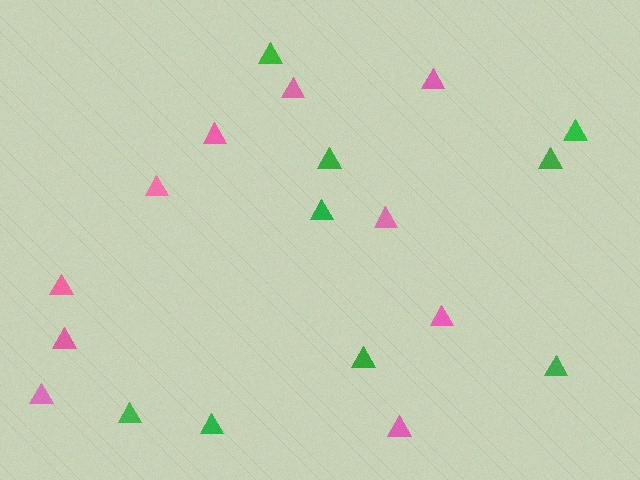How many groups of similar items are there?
There are 2 groups: one group of pink triangles (10) and one group of green triangles (9).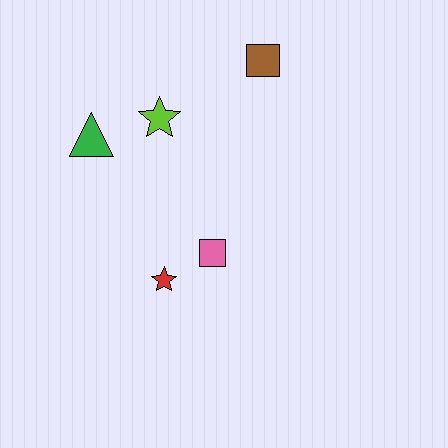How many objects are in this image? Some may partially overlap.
There are 5 objects.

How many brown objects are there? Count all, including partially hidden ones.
There is 1 brown object.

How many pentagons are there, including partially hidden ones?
There are no pentagons.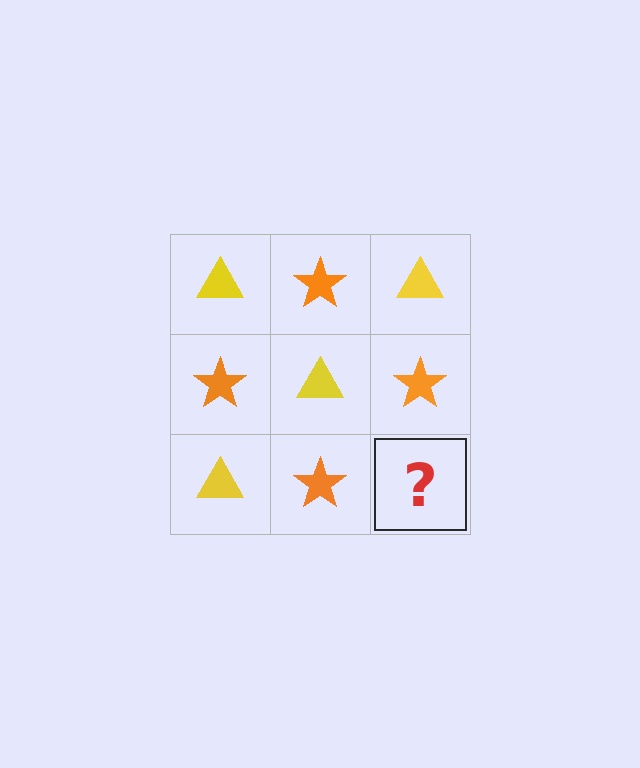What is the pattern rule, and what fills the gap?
The rule is that it alternates yellow triangle and orange star in a checkerboard pattern. The gap should be filled with a yellow triangle.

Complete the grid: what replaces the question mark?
The question mark should be replaced with a yellow triangle.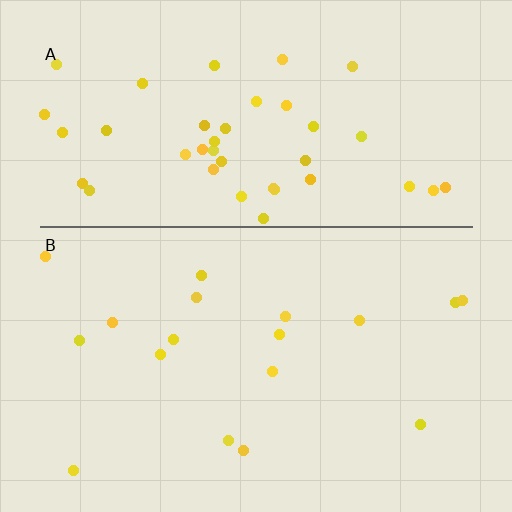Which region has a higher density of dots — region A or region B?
A (the top).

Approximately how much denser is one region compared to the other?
Approximately 2.4× — region A over region B.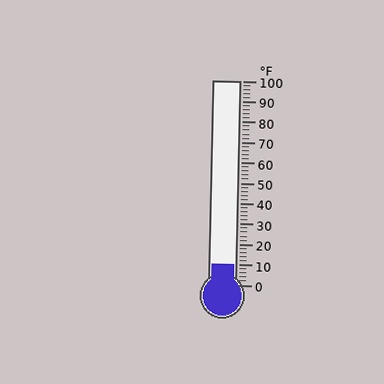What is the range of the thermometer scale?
The thermometer scale ranges from 0°F to 100°F.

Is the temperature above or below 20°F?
The temperature is below 20°F.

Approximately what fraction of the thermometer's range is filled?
The thermometer is filled to approximately 10% of its range.